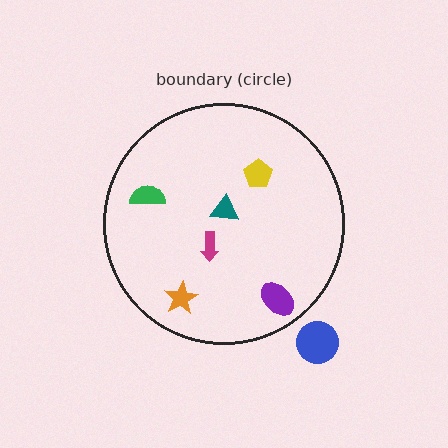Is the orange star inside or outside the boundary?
Inside.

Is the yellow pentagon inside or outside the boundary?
Inside.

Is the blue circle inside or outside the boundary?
Outside.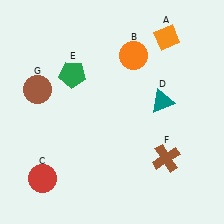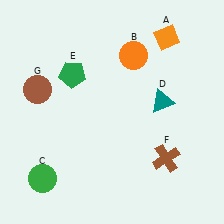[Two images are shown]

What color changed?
The circle (C) changed from red in Image 1 to green in Image 2.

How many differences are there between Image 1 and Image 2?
There is 1 difference between the two images.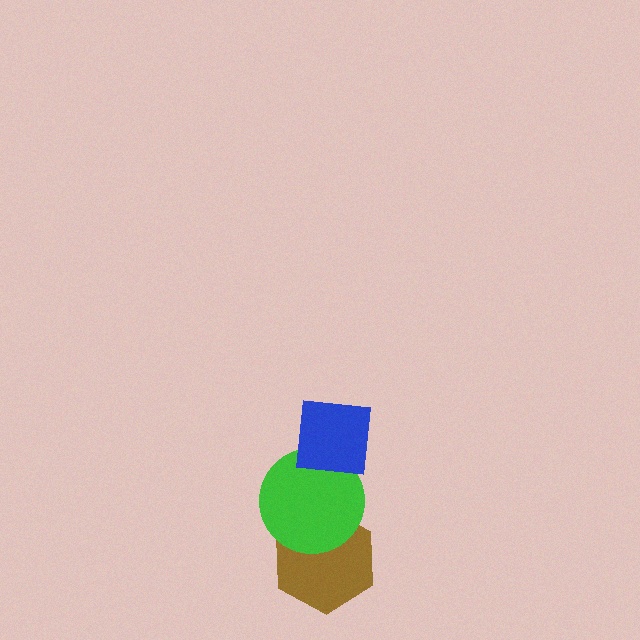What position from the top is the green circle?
The green circle is 2nd from the top.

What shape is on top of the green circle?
The blue square is on top of the green circle.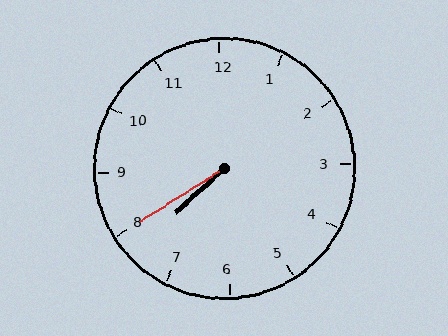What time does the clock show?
7:40.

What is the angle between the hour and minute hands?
Approximately 10 degrees.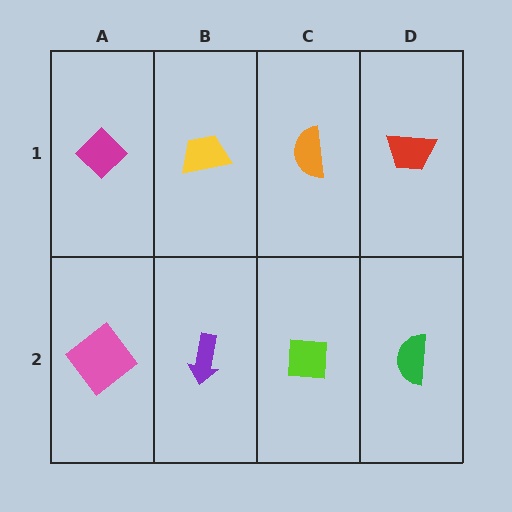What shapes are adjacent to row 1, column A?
A pink diamond (row 2, column A), a yellow trapezoid (row 1, column B).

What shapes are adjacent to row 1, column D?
A green semicircle (row 2, column D), an orange semicircle (row 1, column C).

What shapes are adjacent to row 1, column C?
A lime square (row 2, column C), a yellow trapezoid (row 1, column B), a red trapezoid (row 1, column D).